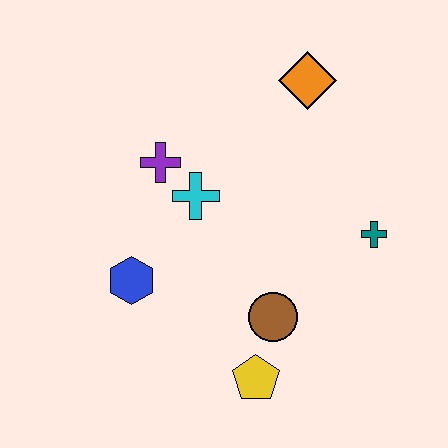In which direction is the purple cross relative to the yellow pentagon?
The purple cross is above the yellow pentagon.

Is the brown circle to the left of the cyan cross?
No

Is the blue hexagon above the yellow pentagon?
Yes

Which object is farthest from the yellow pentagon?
The orange diamond is farthest from the yellow pentagon.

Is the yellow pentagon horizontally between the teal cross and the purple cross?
Yes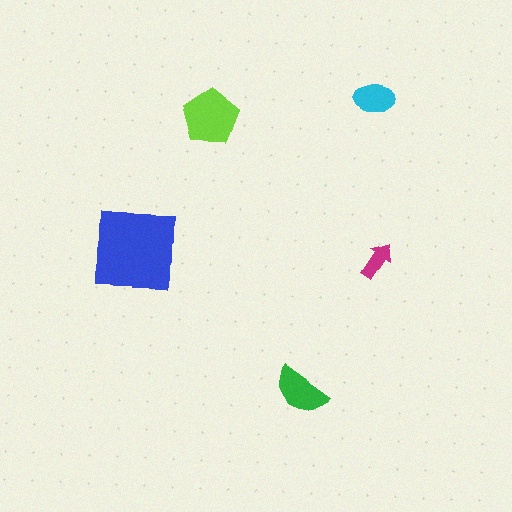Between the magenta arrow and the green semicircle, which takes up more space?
The green semicircle.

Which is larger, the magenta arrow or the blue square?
The blue square.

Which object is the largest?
The blue square.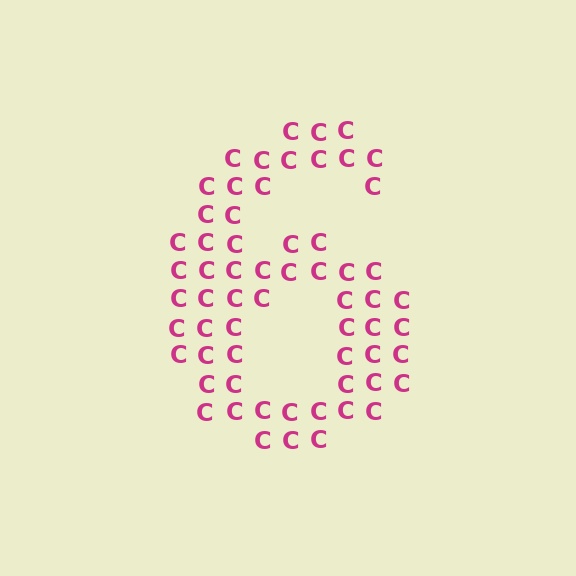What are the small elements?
The small elements are letter C's.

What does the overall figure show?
The overall figure shows the digit 6.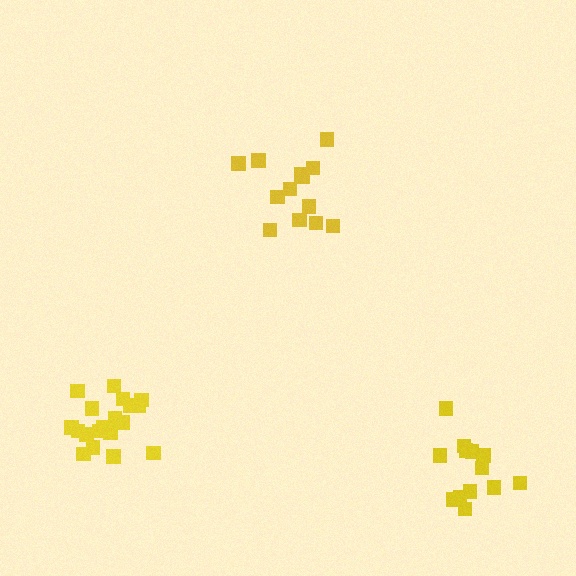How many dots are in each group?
Group 1: 13 dots, Group 2: 19 dots, Group 3: 13 dots (45 total).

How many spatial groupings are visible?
There are 3 spatial groupings.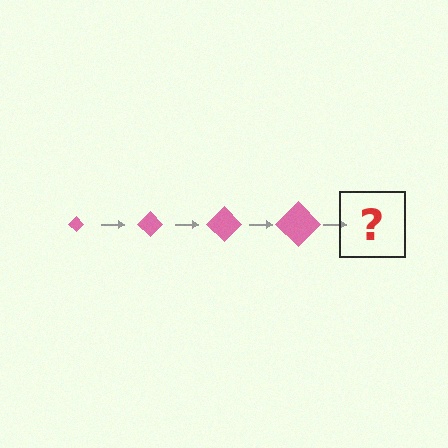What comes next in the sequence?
The next element should be a pink diamond, larger than the previous one.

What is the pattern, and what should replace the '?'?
The pattern is that the diamond gets progressively larger each step. The '?' should be a pink diamond, larger than the previous one.